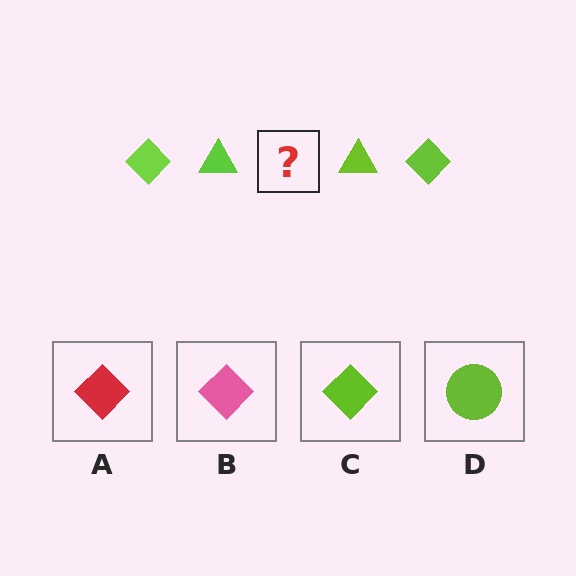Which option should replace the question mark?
Option C.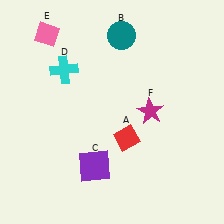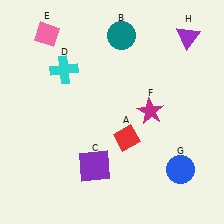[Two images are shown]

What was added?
A blue circle (G), a purple triangle (H) were added in Image 2.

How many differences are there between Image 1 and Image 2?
There are 2 differences between the two images.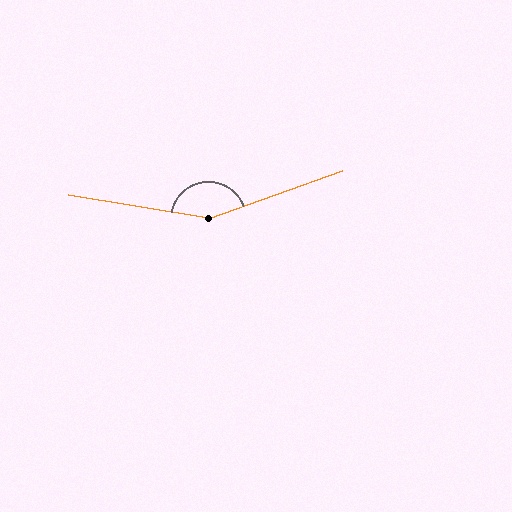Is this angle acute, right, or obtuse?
It is obtuse.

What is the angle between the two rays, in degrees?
Approximately 151 degrees.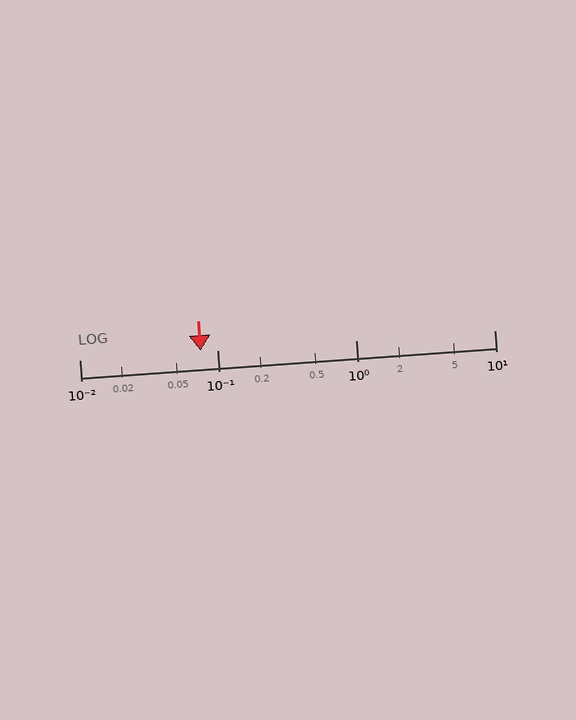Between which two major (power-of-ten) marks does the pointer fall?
The pointer is between 0.01 and 0.1.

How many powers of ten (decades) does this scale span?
The scale spans 3 decades, from 0.01 to 10.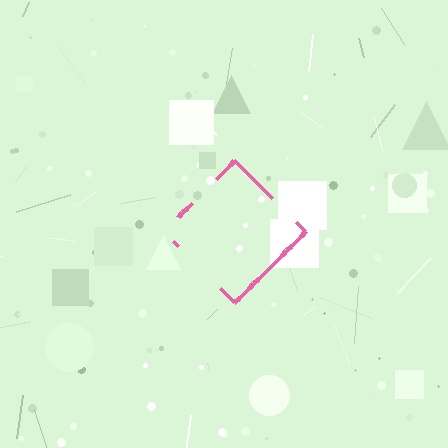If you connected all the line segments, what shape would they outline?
They would outline a diamond.